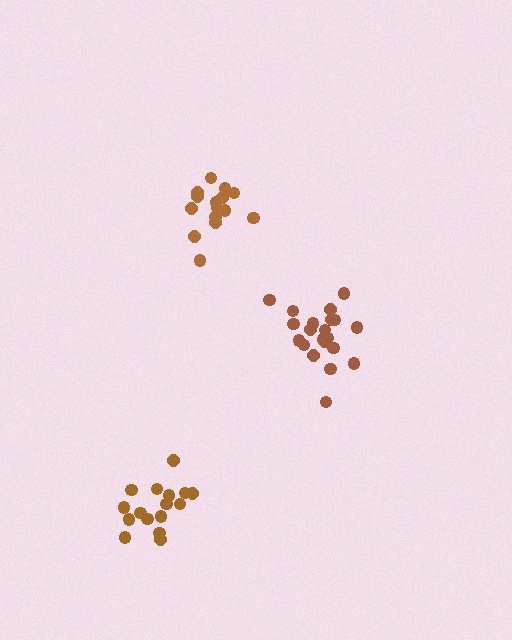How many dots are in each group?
Group 1: 16 dots, Group 2: 15 dots, Group 3: 21 dots (52 total).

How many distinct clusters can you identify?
There are 3 distinct clusters.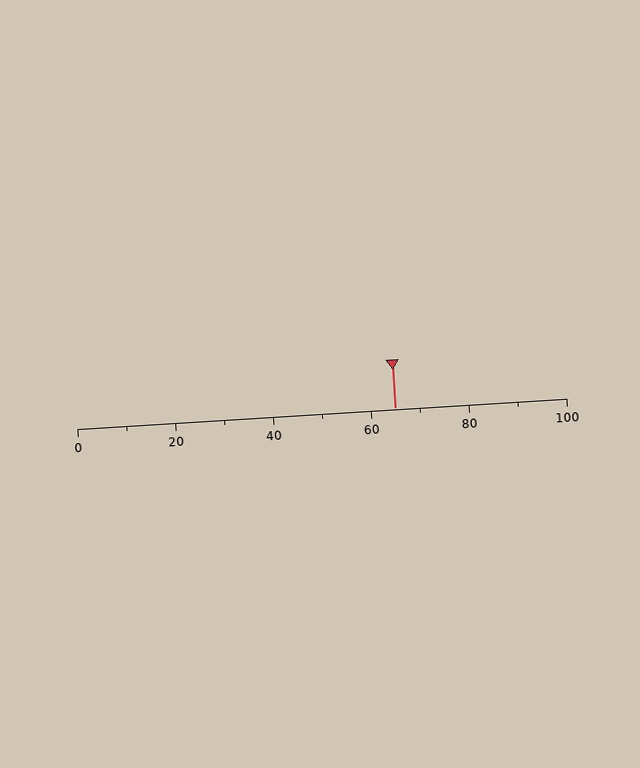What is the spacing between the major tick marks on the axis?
The major ticks are spaced 20 apart.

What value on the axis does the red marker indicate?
The marker indicates approximately 65.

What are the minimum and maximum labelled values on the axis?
The axis runs from 0 to 100.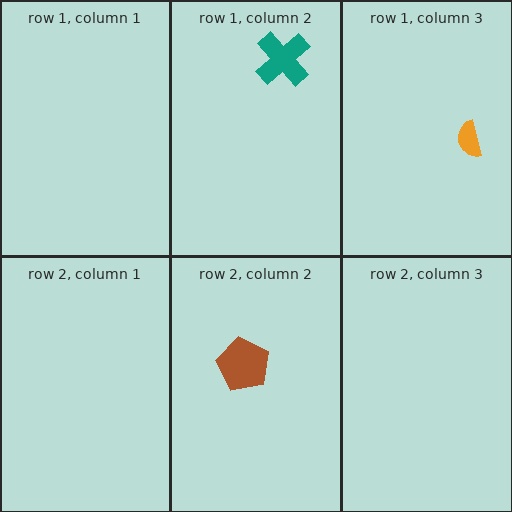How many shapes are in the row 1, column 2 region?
1.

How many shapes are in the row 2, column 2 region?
1.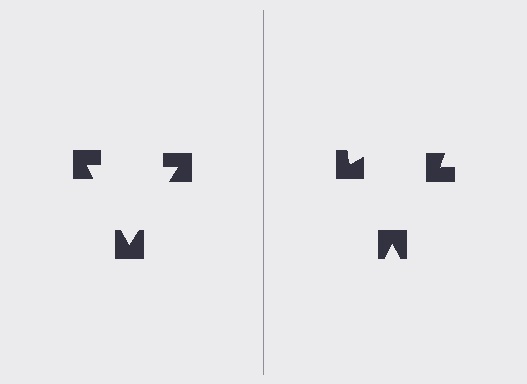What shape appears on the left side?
An illusory triangle.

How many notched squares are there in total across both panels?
6 — 3 on each side.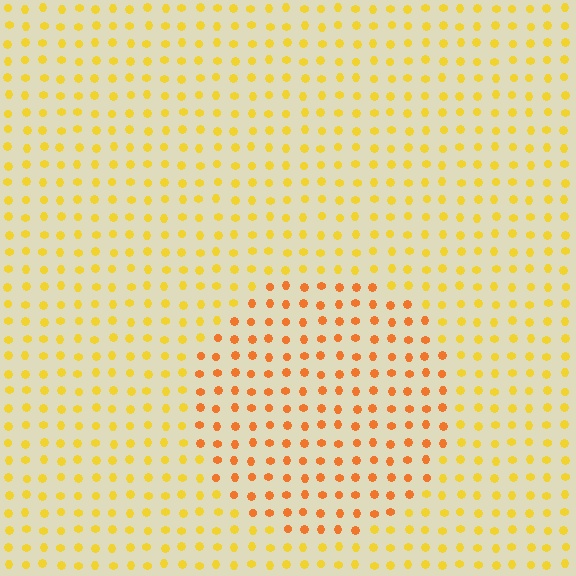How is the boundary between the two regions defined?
The boundary is defined purely by a slight shift in hue (about 29 degrees). Spacing, size, and orientation are identical on both sides.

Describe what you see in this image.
The image is filled with small yellow elements in a uniform arrangement. A circle-shaped region is visible where the elements are tinted to a slightly different hue, forming a subtle color boundary.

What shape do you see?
I see a circle.